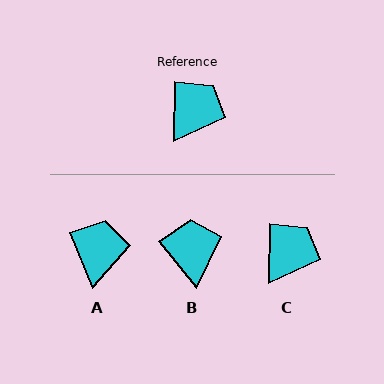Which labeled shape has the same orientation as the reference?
C.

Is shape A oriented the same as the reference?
No, it is off by about 24 degrees.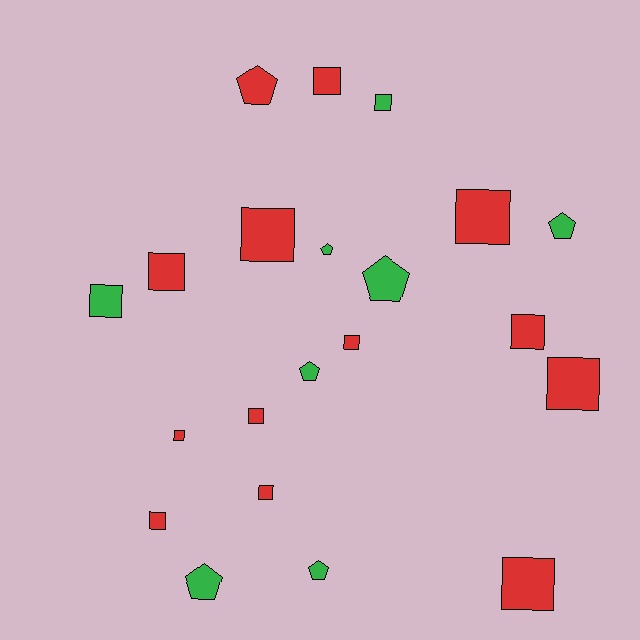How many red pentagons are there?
There is 1 red pentagon.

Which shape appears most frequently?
Square, with 14 objects.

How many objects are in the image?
There are 21 objects.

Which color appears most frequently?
Red, with 13 objects.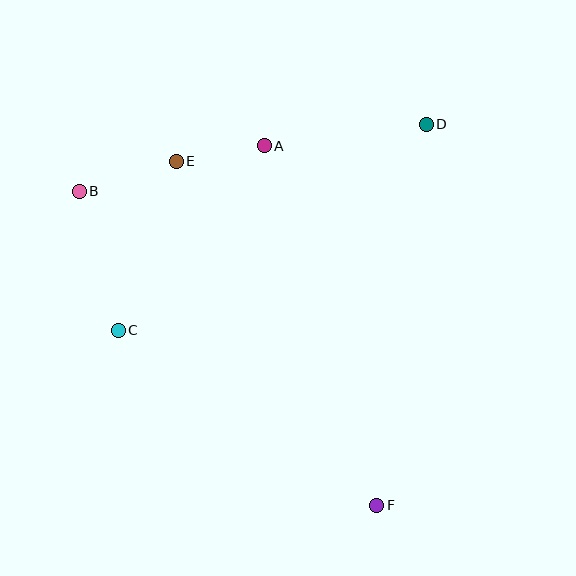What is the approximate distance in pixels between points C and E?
The distance between C and E is approximately 179 pixels.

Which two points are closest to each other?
Points A and E are closest to each other.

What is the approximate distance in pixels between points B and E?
The distance between B and E is approximately 101 pixels.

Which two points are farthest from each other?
Points B and F are farthest from each other.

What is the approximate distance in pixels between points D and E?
The distance between D and E is approximately 253 pixels.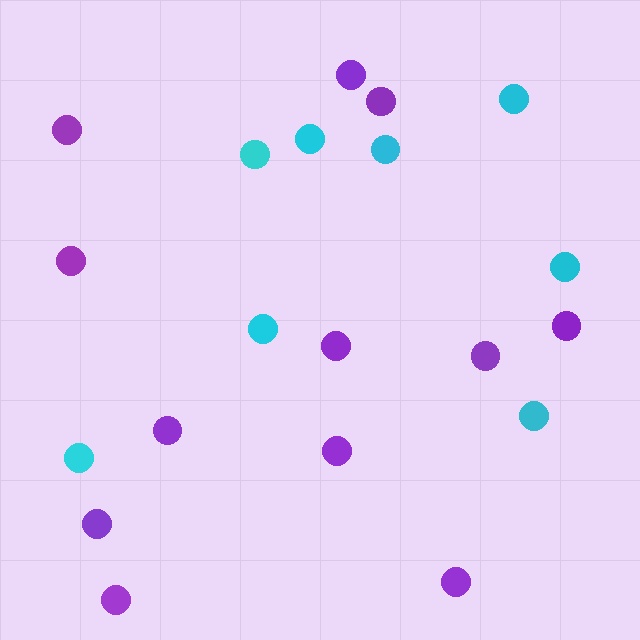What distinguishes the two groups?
There are 2 groups: one group of cyan circles (8) and one group of purple circles (12).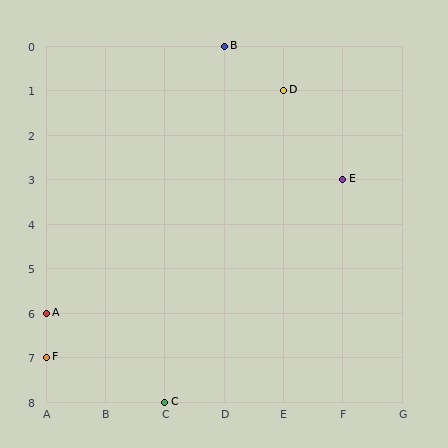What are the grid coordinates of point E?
Point E is at grid coordinates (F, 3).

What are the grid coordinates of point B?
Point B is at grid coordinates (D, 0).